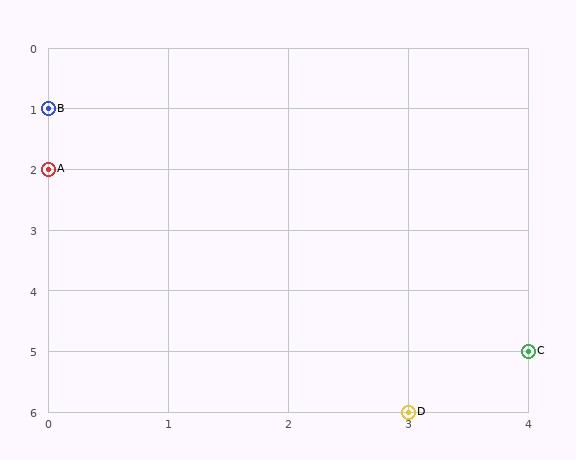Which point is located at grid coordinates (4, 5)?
Point C is at (4, 5).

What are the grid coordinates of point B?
Point B is at grid coordinates (0, 1).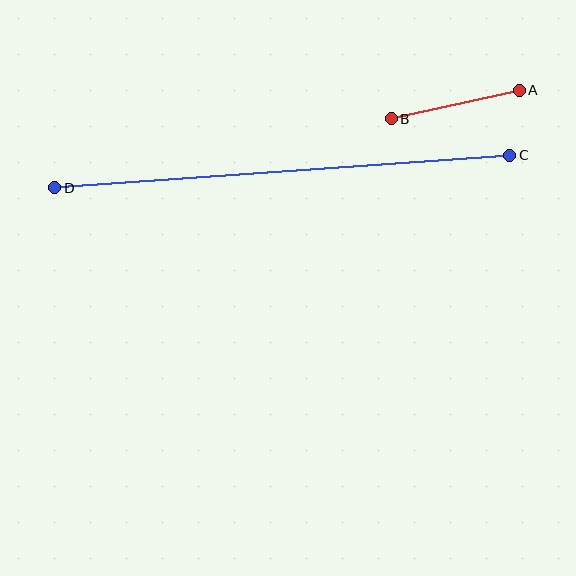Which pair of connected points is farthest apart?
Points C and D are farthest apart.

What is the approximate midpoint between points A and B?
The midpoint is at approximately (455, 104) pixels.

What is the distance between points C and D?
The distance is approximately 456 pixels.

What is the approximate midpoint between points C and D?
The midpoint is at approximately (282, 172) pixels.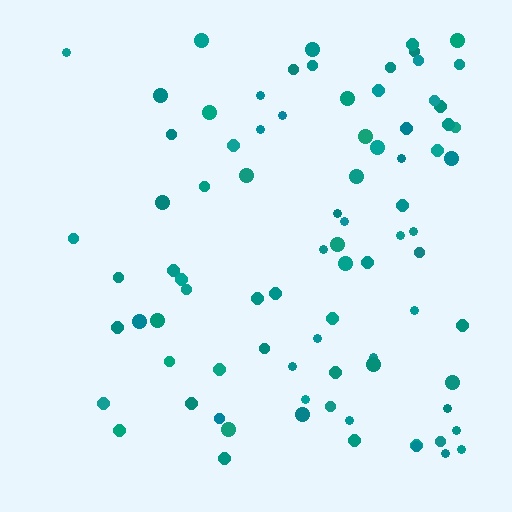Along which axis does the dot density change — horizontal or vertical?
Horizontal.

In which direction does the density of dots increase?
From left to right, with the right side densest.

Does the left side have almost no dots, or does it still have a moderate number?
Still a moderate number, just noticeably fewer than the right.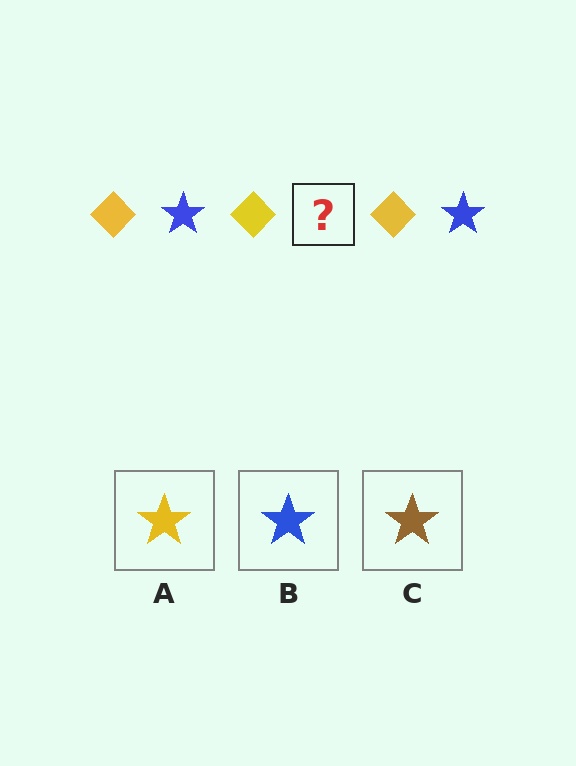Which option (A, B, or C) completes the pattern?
B.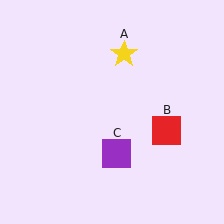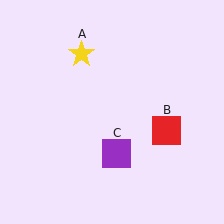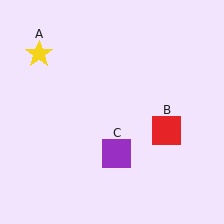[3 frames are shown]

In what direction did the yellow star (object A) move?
The yellow star (object A) moved left.